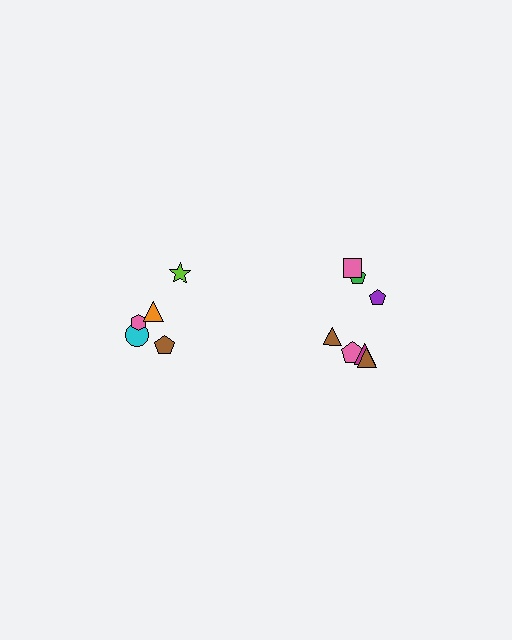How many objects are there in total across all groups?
There are 12 objects.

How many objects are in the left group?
There are 5 objects.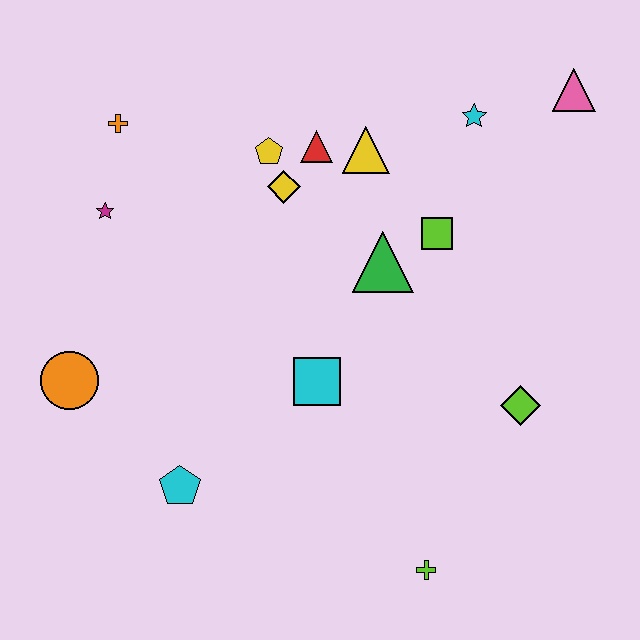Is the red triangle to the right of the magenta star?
Yes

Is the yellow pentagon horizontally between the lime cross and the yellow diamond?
No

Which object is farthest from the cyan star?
The orange circle is farthest from the cyan star.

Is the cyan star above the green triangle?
Yes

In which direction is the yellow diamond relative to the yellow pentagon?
The yellow diamond is below the yellow pentagon.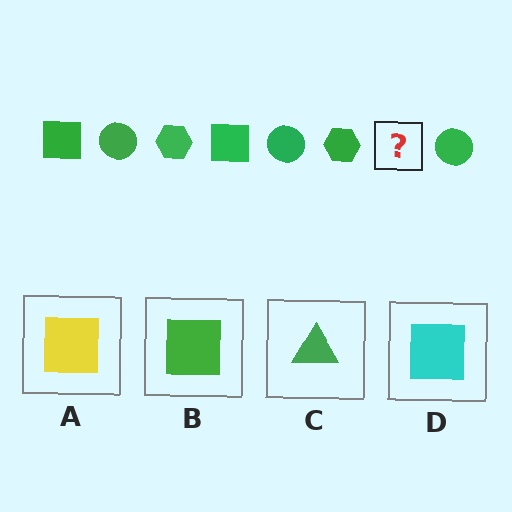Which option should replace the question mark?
Option B.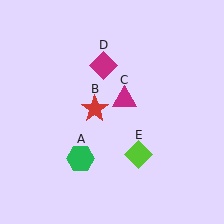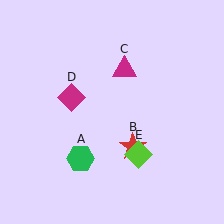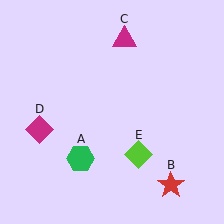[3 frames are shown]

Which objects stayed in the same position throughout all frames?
Green hexagon (object A) and lime diamond (object E) remained stationary.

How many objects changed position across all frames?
3 objects changed position: red star (object B), magenta triangle (object C), magenta diamond (object D).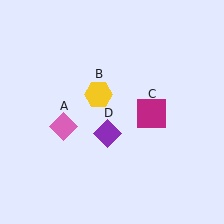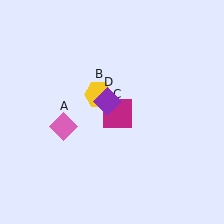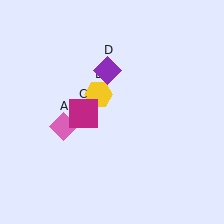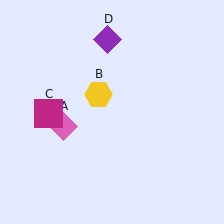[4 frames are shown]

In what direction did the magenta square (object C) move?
The magenta square (object C) moved left.